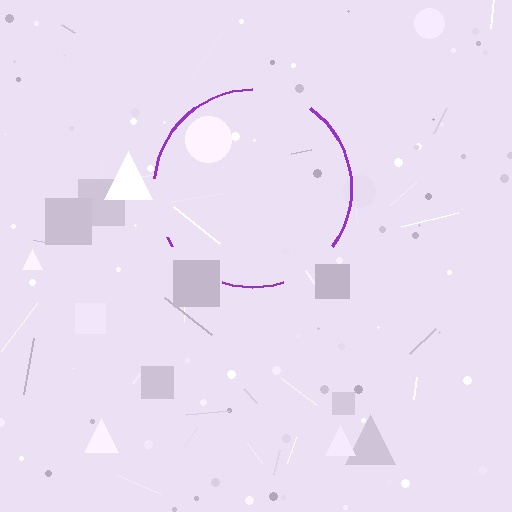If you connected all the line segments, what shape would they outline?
They would outline a circle.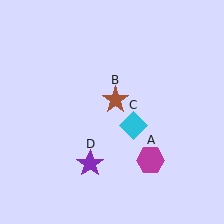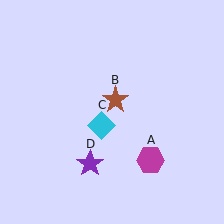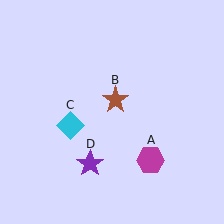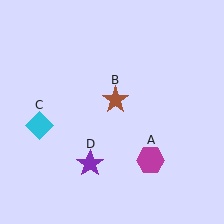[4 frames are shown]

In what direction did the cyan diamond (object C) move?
The cyan diamond (object C) moved left.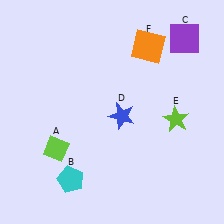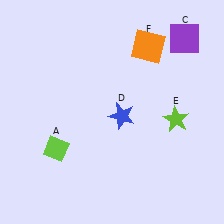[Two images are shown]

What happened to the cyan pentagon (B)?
The cyan pentagon (B) was removed in Image 2. It was in the bottom-left area of Image 1.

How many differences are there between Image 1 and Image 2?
There is 1 difference between the two images.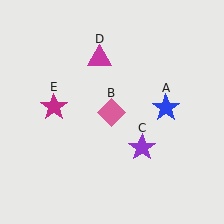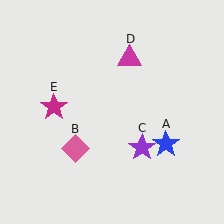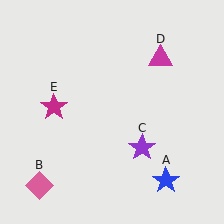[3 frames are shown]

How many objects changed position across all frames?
3 objects changed position: blue star (object A), pink diamond (object B), magenta triangle (object D).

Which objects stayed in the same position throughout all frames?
Purple star (object C) and magenta star (object E) remained stationary.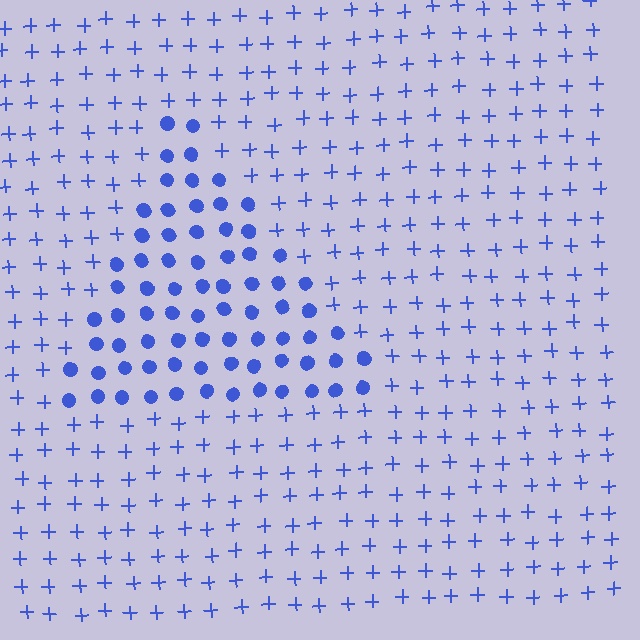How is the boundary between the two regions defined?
The boundary is defined by a change in element shape: circles inside vs. plus signs outside. All elements share the same color and spacing.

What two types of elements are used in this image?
The image uses circles inside the triangle region and plus signs outside it.